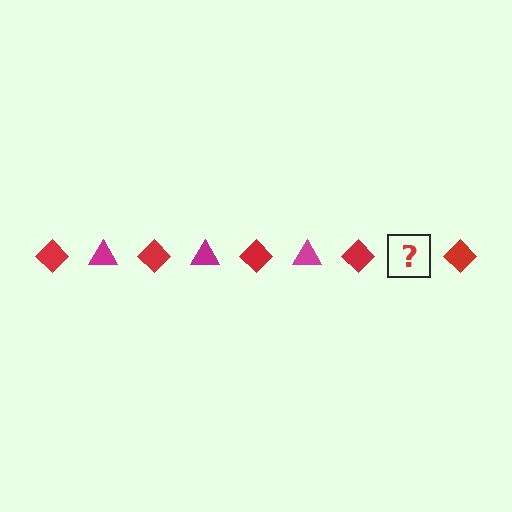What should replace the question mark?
The question mark should be replaced with a magenta triangle.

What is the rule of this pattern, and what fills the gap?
The rule is that the pattern alternates between red diamond and magenta triangle. The gap should be filled with a magenta triangle.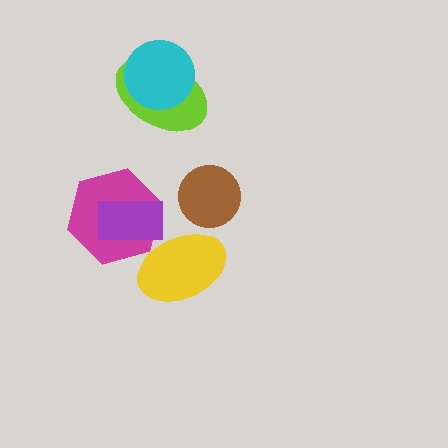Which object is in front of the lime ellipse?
The cyan circle is in front of the lime ellipse.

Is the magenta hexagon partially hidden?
Yes, it is partially covered by another shape.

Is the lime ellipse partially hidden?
Yes, it is partially covered by another shape.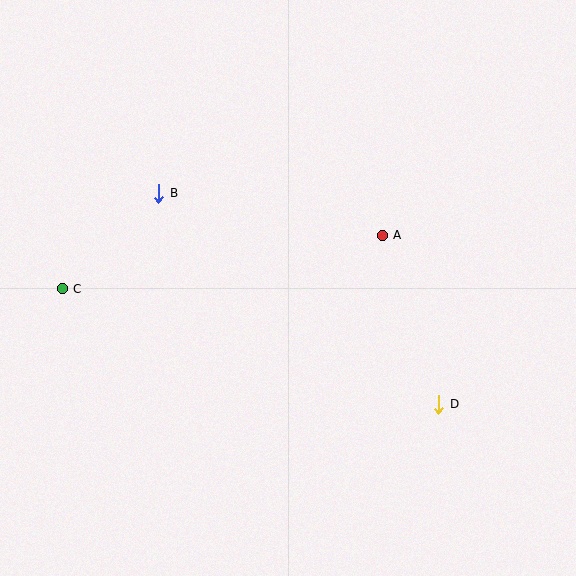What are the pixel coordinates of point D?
Point D is at (439, 404).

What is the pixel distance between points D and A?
The distance between D and A is 179 pixels.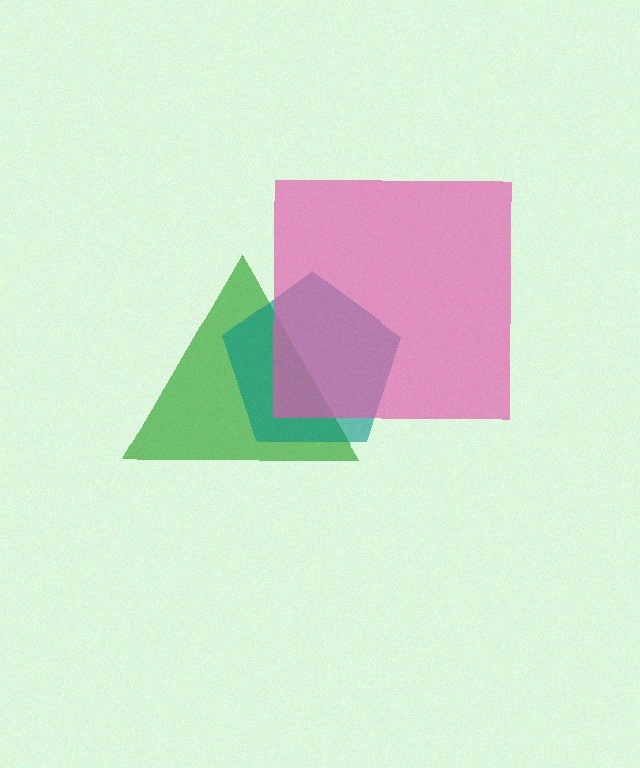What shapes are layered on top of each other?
The layered shapes are: a green triangle, a teal pentagon, a pink square.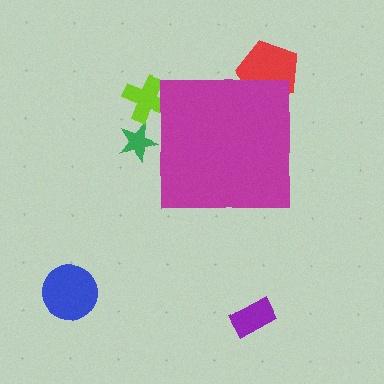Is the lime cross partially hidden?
Yes, the lime cross is partially hidden behind the magenta square.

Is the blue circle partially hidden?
No, the blue circle is fully visible.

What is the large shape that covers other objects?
A magenta square.